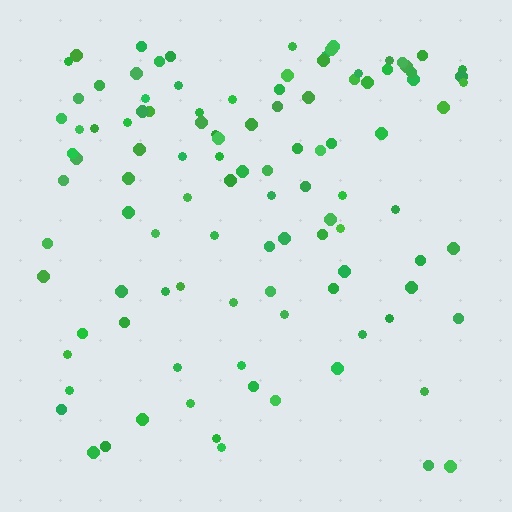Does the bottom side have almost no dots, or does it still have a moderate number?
Still a moderate number, just noticeably fewer than the top.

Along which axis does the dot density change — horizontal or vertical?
Vertical.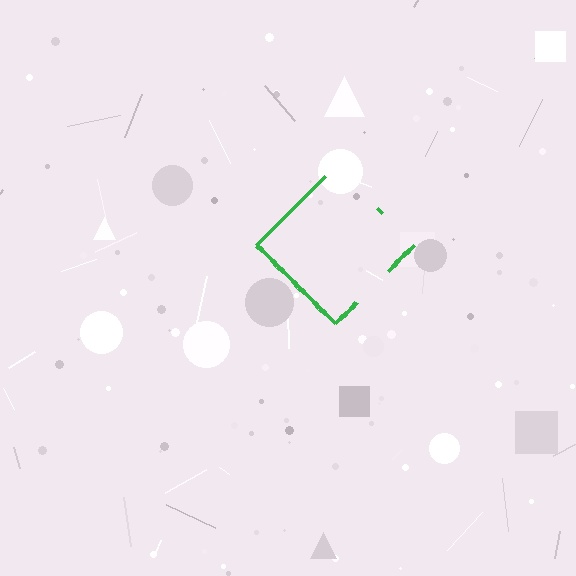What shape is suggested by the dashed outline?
The dashed outline suggests a diamond.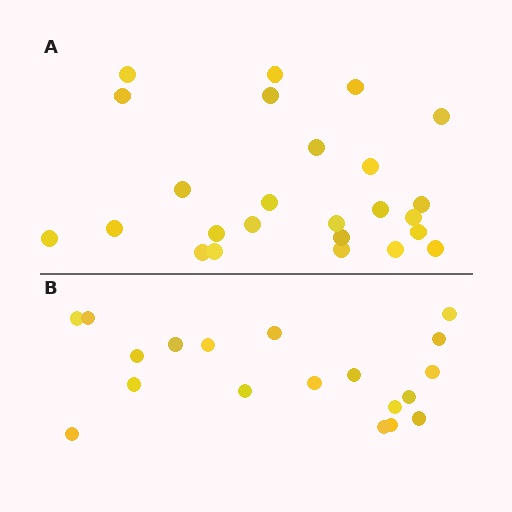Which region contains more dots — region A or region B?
Region A (the top region) has more dots.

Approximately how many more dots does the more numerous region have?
Region A has about 6 more dots than region B.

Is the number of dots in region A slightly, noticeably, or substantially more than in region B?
Region A has noticeably more, but not dramatically so. The ratio is roughly 1.3 to 1.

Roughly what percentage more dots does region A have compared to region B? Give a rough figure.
About 30% more.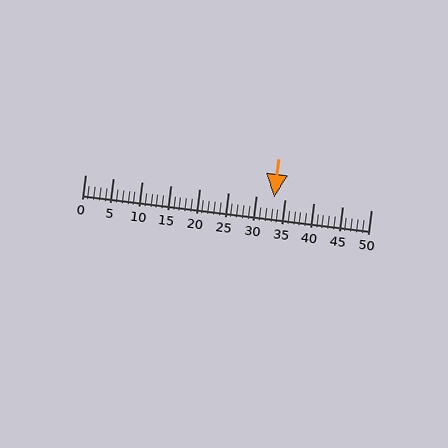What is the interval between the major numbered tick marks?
The major tick marks are spaced 5 units apart.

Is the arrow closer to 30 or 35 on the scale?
The arrow is closer to 35.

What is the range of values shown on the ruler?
The ruler shows values from 0 to 50.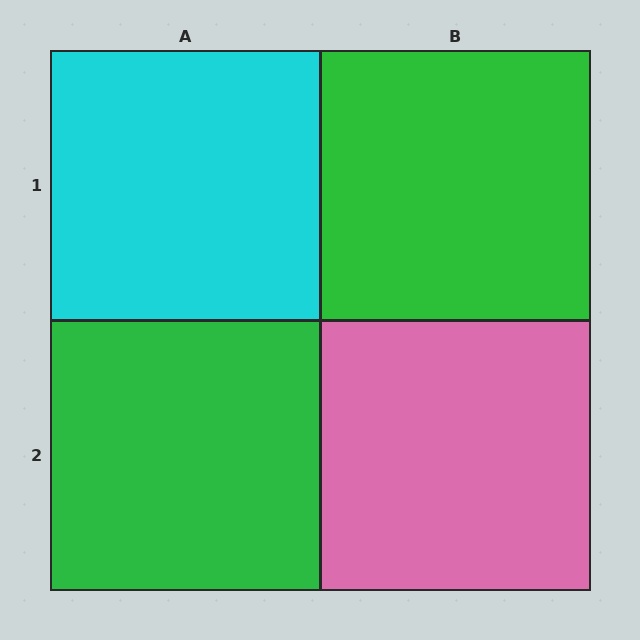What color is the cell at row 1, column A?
Cyan.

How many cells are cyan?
1 cell is cyan.